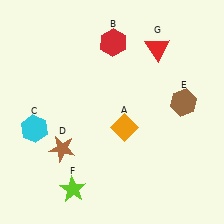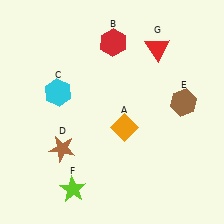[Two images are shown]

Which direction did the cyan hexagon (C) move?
The cyan hexagon (C) moved up.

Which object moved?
The cyan hexagon (C) moved up.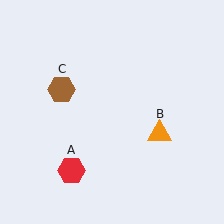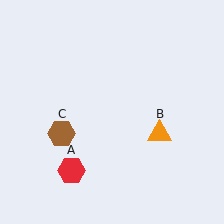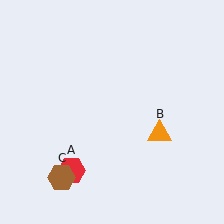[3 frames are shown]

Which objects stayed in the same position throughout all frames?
Red hexagon (object A) and orange triangle (object B) remained stationary.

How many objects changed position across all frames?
1 object changed position: brown hexagon (object C).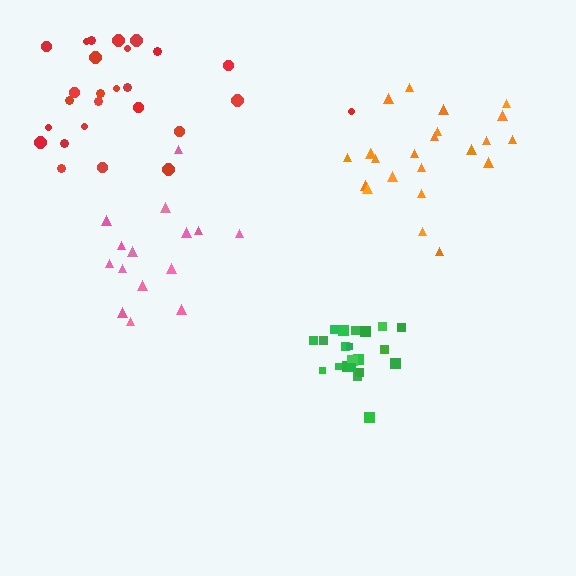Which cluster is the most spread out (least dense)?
Red.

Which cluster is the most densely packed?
Green.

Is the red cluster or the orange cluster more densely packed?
Orange.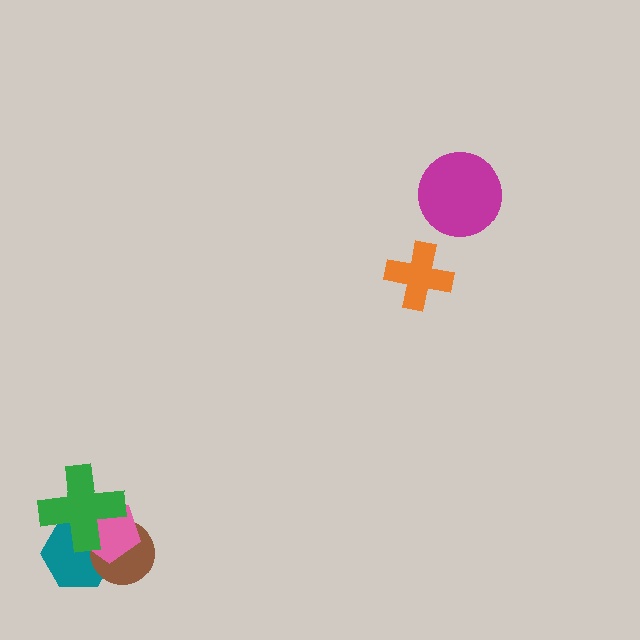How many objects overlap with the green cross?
3 objects overlap with the green cross.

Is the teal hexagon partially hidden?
Yes, it is partially covered by another shape.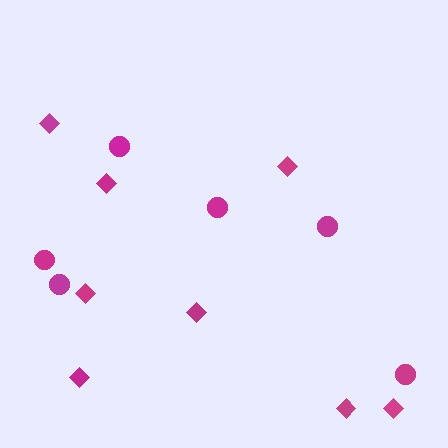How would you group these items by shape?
There are 2 groups: one group of circles (6) and one group of diamonds (8).